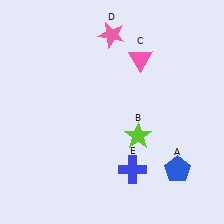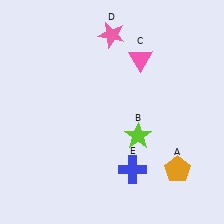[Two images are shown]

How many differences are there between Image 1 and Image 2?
There is 1 difference between the two images.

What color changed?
The pentagon (A) changed from blue in Image 1 to orange in Image 2.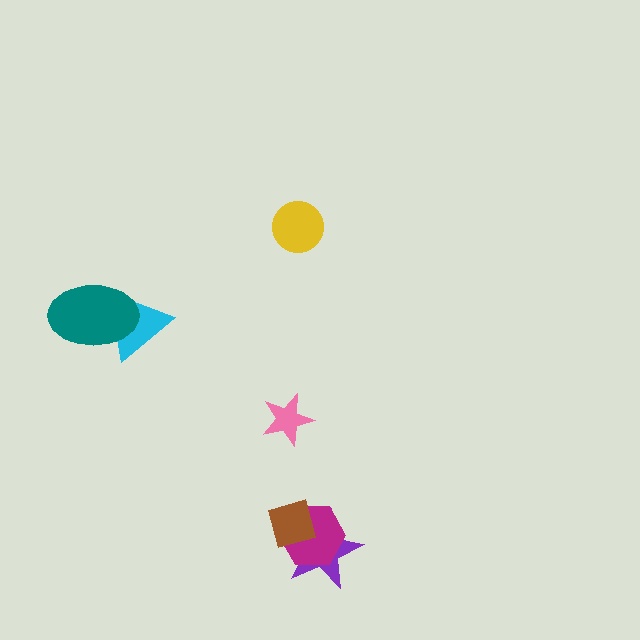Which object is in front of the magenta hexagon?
The brown diamond is in front of the magenta hexagon.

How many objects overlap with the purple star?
2 objects overlap with the purple star.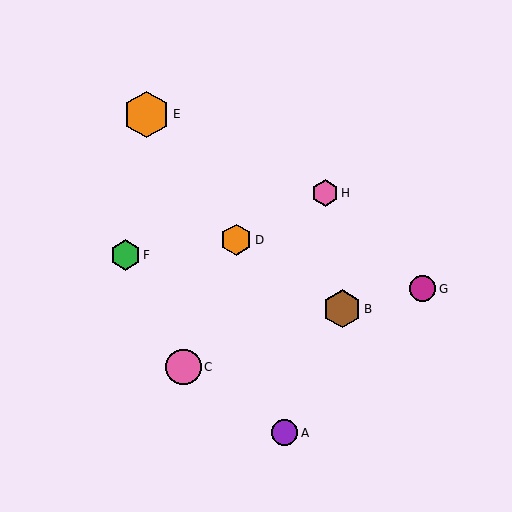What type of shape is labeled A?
Shape A is a purple circle.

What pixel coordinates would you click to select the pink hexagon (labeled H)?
Click at (325, 193) to select the pink hexagon H.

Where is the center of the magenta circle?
The center of the magenta circle is at (423, 289).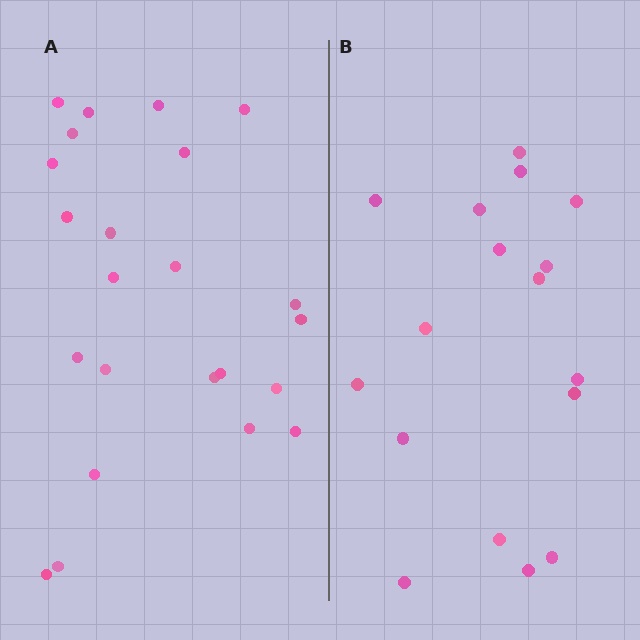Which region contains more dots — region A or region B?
Region A (the left region) has more dots.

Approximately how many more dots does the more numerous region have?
Region A has about 6 more dots than region B.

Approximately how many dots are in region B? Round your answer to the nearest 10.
About 20 dots. (The exact count is 17, which rounds to 20.)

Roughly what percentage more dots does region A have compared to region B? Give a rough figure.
About 35% more.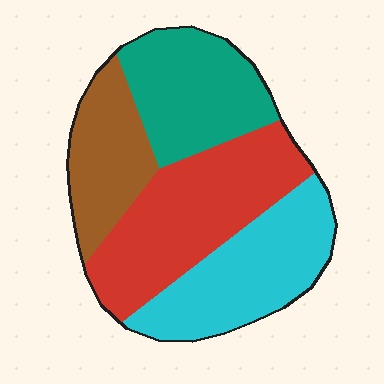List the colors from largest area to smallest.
From largest to smallest: red, cyan, teal, brown.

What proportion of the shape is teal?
Teal covers 23% of the shape.